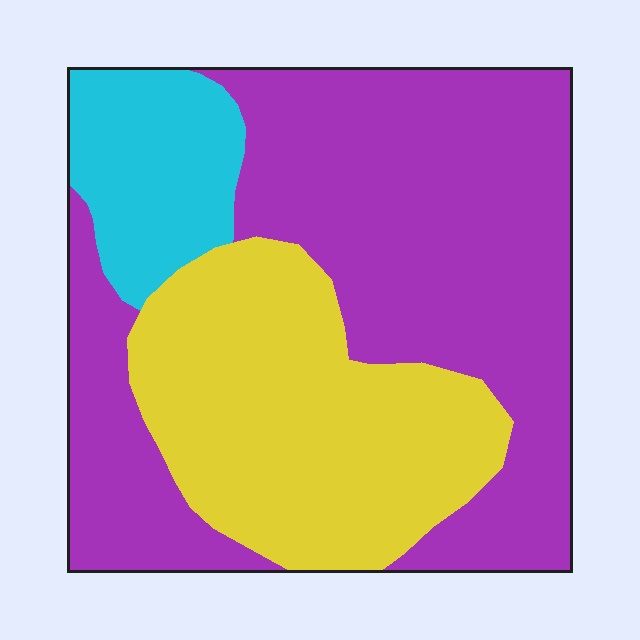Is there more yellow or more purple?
Purple.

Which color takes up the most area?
Purple, at roughly 55%.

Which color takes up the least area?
Cyan, at roughly 15%.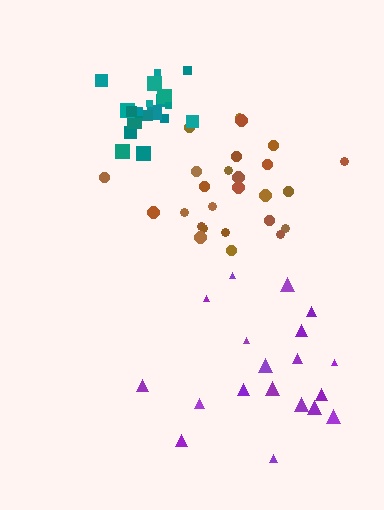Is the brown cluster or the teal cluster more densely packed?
Teal.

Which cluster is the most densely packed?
Teal.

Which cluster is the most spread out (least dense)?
Purple.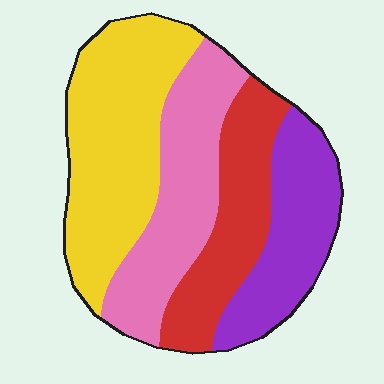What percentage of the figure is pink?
Pink takes up between a sixth and a third of the figure.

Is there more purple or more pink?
Pink.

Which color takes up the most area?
Yellow, at roughly 35%.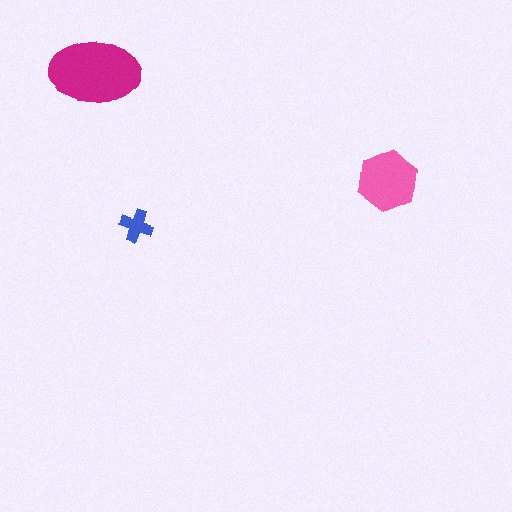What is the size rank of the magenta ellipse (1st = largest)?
1st.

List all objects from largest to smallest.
The magenta ellipse, the pink hexagon, the blue cross.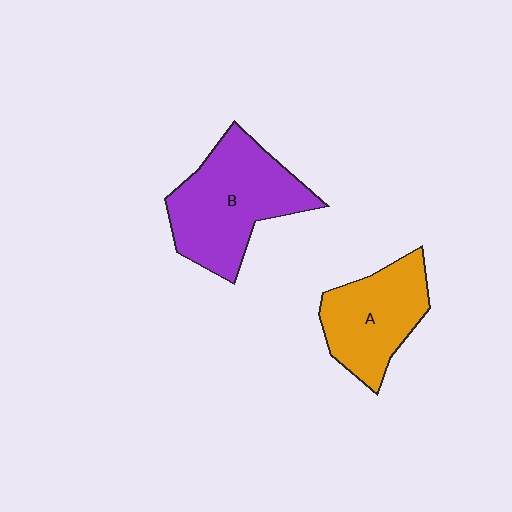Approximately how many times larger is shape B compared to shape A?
Approximately 1.3 times.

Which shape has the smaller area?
Shape A (orange).